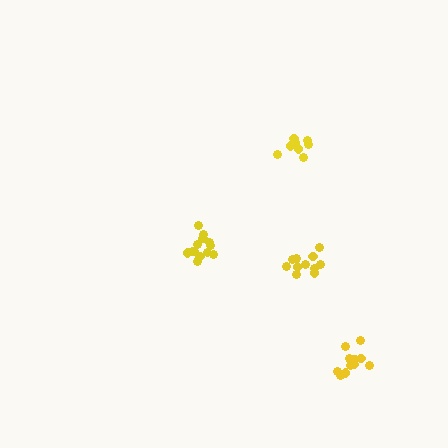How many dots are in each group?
Group 1: 11 dots, Group 2: 14 dots, Group 3: 8 dots, Group 4: 11 dots (44 total).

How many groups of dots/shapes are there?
There are 4 groups.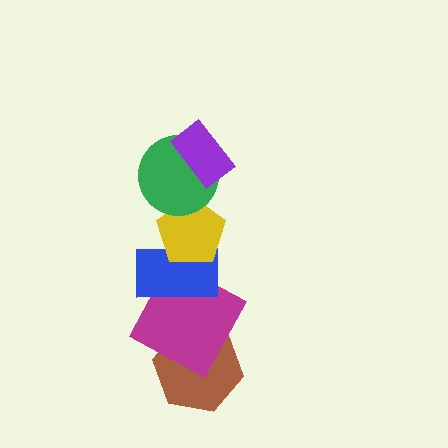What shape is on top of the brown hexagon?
The magenta square is on top of the brown hexagon.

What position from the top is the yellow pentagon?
The yellow pentagon is 3rd from the top.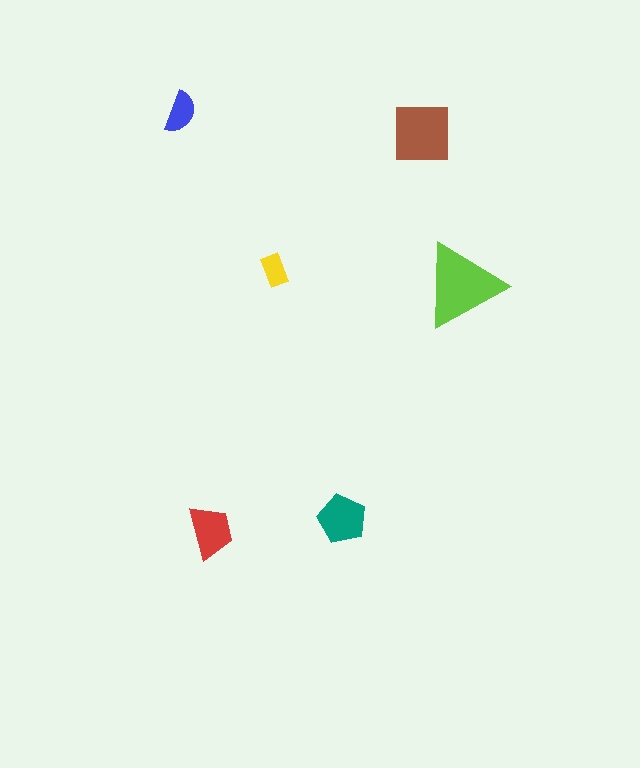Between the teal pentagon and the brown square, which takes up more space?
The brown square.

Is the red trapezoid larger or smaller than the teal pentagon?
Smaller.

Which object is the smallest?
The yellow rectangle.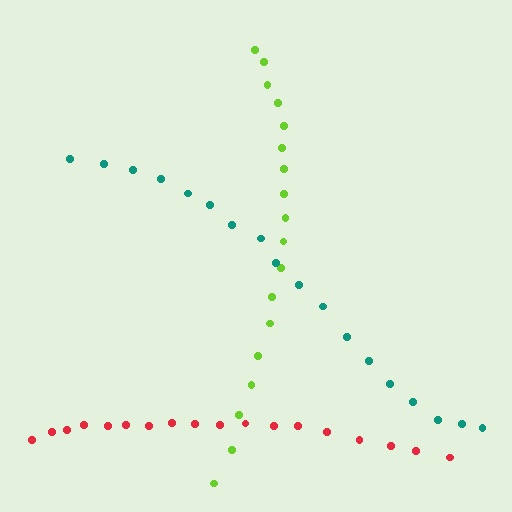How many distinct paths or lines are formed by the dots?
There are 3 distinct paths.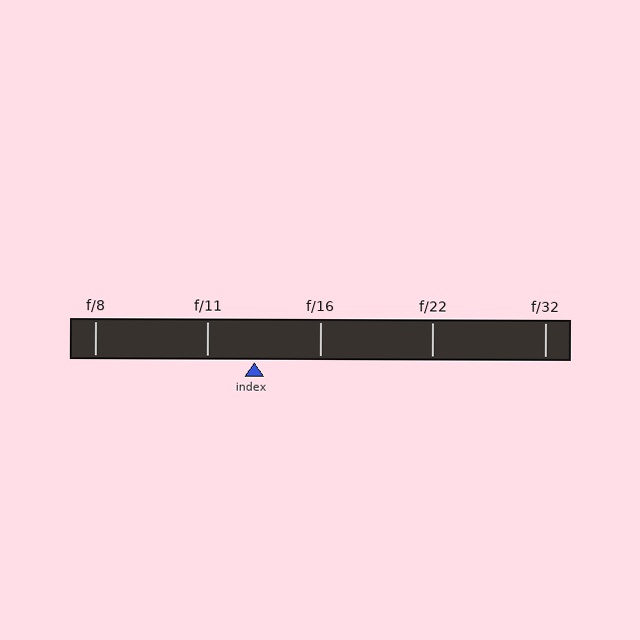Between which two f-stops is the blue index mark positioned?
The index mark is between f/11 and f/16.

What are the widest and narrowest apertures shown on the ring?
The widest aperture shown is f/8 and the narrowest is f/32.